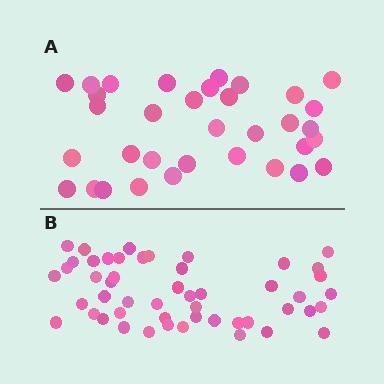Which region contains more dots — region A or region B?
Region B (the bottom region) has more dots.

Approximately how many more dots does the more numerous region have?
Region B has approximately 15 more dots than region A.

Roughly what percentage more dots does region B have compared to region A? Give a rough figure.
About 45% more.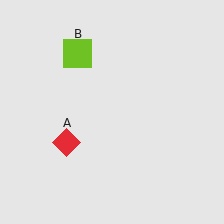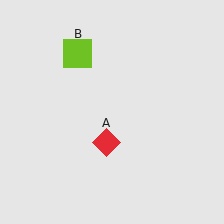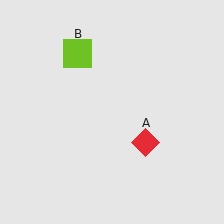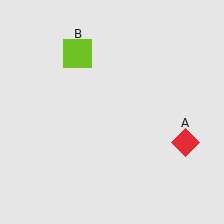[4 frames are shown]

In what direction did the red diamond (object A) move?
The red diamond (object A) moved right.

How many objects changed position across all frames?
1 object changed position: red diamond (object A).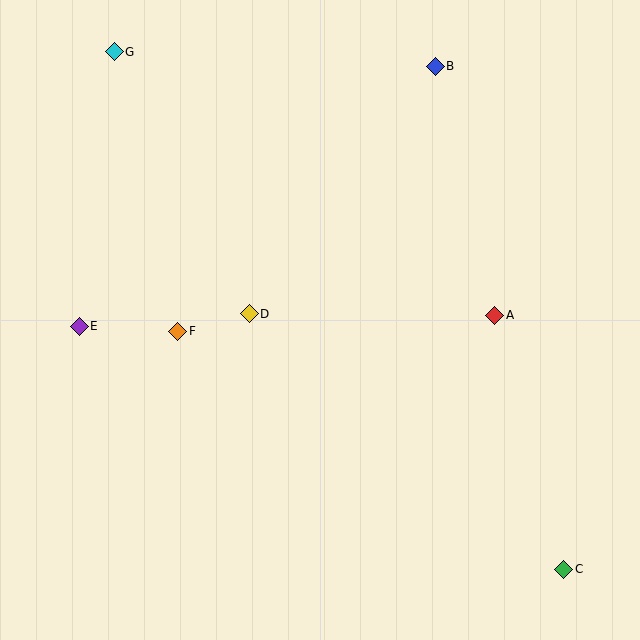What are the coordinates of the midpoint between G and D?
The midpoint between G and D is at (182, 183).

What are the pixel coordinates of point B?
Point B is at (435, 66).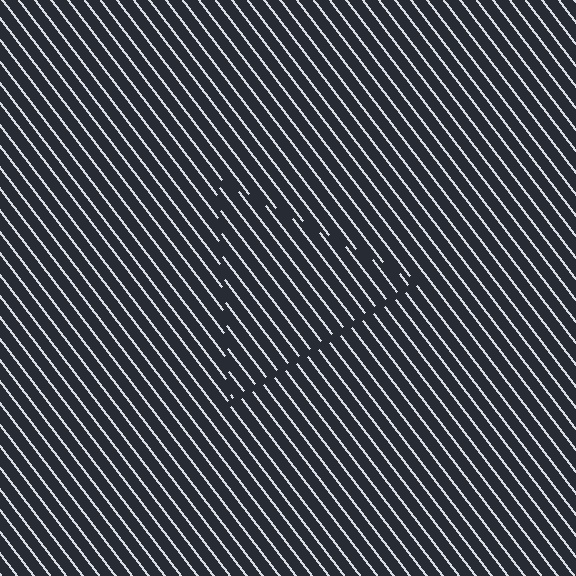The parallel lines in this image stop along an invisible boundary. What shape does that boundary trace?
An illusory triangle. The interior of the shape contains the same grating, shifted by half a period — the contour is defined by the phase discontinuity where line-ends from the inner and outer gratings abut.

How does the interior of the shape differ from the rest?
The interior of the shape contains the same grating, shifted by half a period — the contour is defined by the phase discontinuity where line-ends from the inner and outer gratings abut.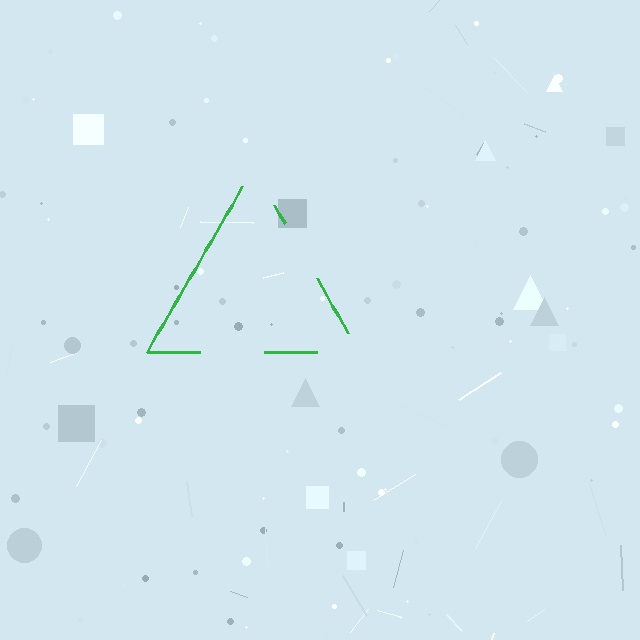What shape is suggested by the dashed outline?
The dashed outline suggests a triangle.